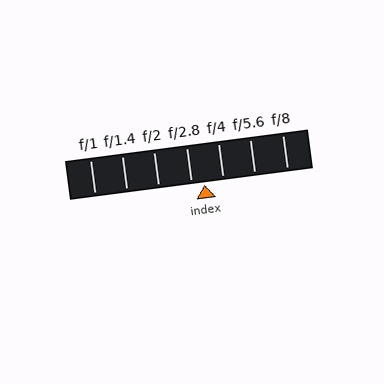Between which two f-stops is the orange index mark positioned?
The index mark is between f/2.8 and f/4.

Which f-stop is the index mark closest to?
The index mark is closest to f/2.8.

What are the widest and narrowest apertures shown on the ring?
The widest aperture shown is f/1 and the narrowest is f/8.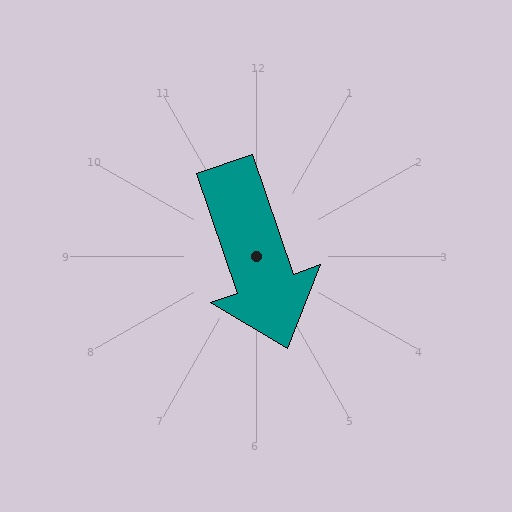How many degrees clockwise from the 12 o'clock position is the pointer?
Approximately 161 degrees.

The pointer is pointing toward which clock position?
Roughly 5 o'clock.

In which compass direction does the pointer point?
South.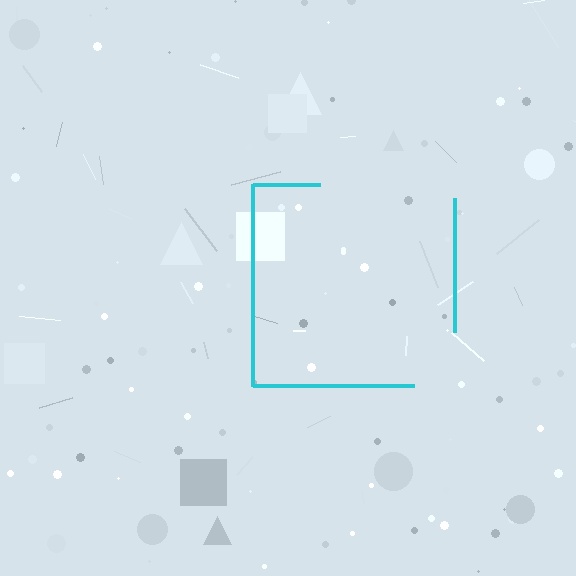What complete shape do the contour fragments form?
The contour fragments form a square.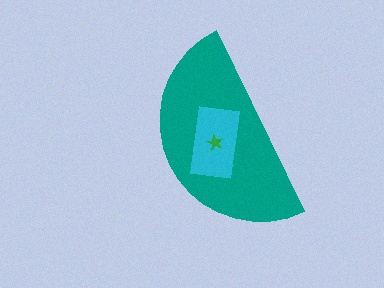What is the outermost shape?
The teal semicircle.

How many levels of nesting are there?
3.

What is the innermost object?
The green star.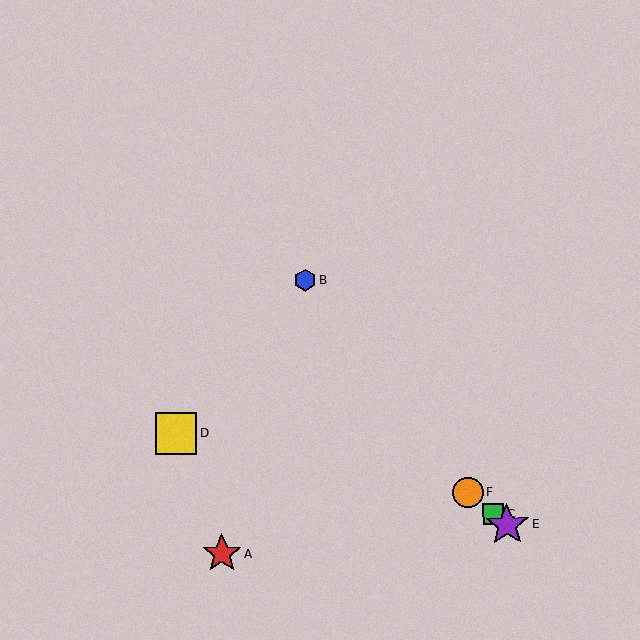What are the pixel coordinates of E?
Object E is at (507, 525).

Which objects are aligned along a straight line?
Objects C, E, F are aligned along a straight line.